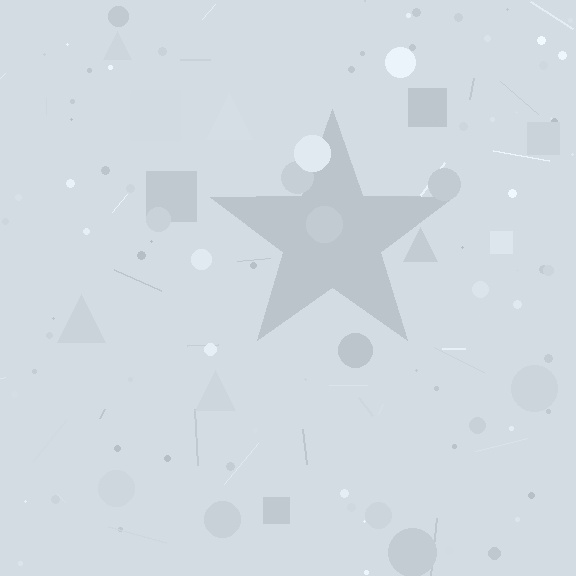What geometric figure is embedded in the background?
A star is embedded in the background.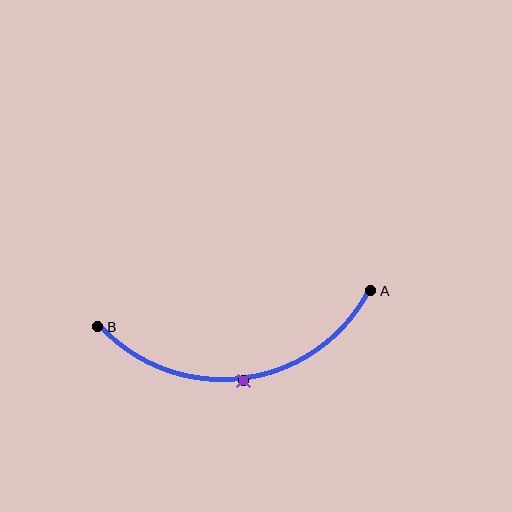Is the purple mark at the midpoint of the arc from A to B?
Yes. The purple mark lies on the arc at equal arc-length from both A and B — it is the arc midpoint.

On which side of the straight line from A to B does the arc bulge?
The arc bulges below the straight line connecting A and B.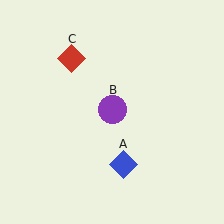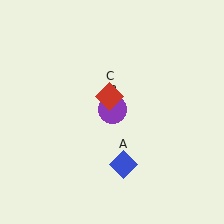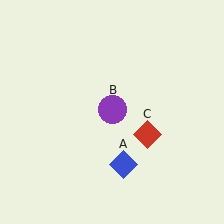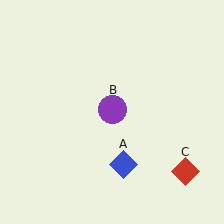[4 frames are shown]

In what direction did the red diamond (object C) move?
The red diamond (object C) moved down and to the right.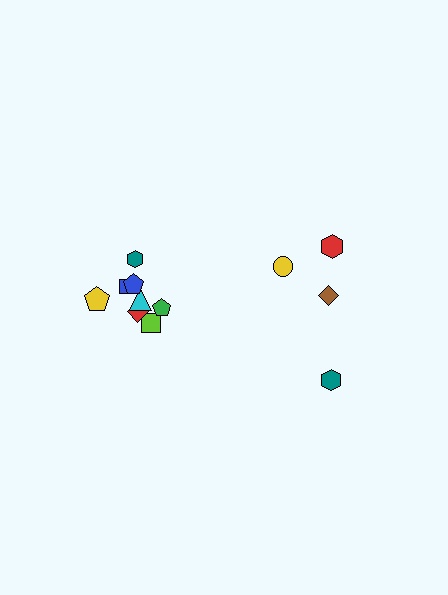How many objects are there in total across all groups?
There are 12 objects.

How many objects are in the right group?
There are 4 objects.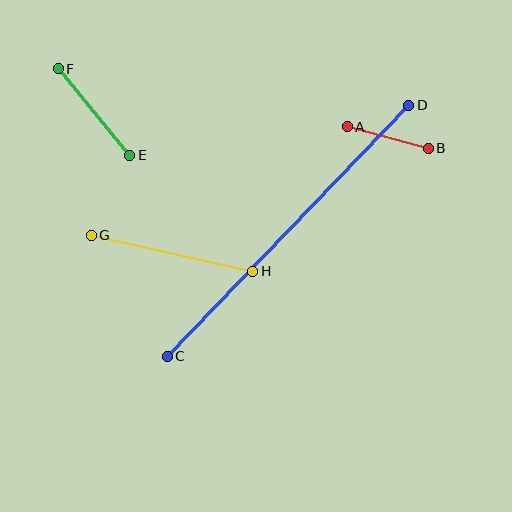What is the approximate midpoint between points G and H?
The midpoint is at approximately (172, 253) pixels.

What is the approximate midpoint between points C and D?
The midpoint is at approximately (288, 231) pixels.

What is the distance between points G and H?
The distance is approximately 165 pixels.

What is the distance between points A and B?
The distance is approximately 84 pixels.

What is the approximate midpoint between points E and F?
The midpoint is at approximately (94, 112) pixels.